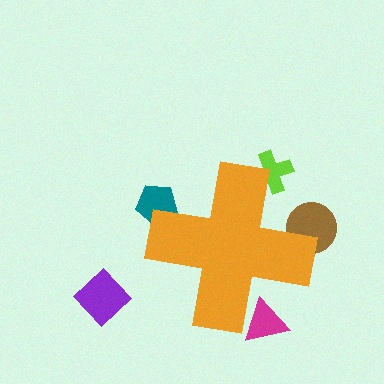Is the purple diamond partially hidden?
No, the purple diamond is fully visible.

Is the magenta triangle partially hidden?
Yes, the magenta triangle is partially hidden behind the orange cross.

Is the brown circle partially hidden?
Yes, the brown circle is partially hidden behind the orange cross.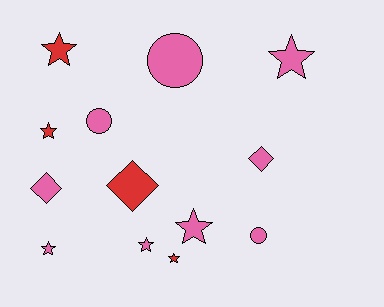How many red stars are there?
There are 3 red stars.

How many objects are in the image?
There are 13 objects.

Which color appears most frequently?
Pink, with 9 objects.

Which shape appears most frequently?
Star, with 7 objects.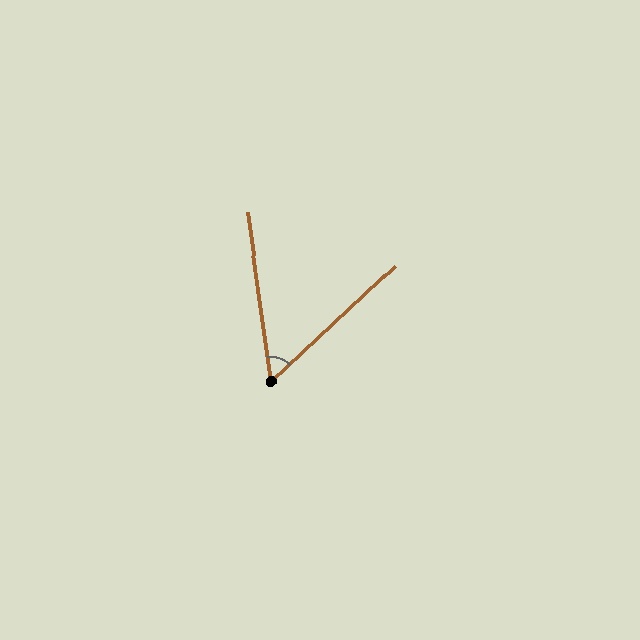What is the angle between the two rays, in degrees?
Approximately 55 degrees.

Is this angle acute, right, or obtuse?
It is acute.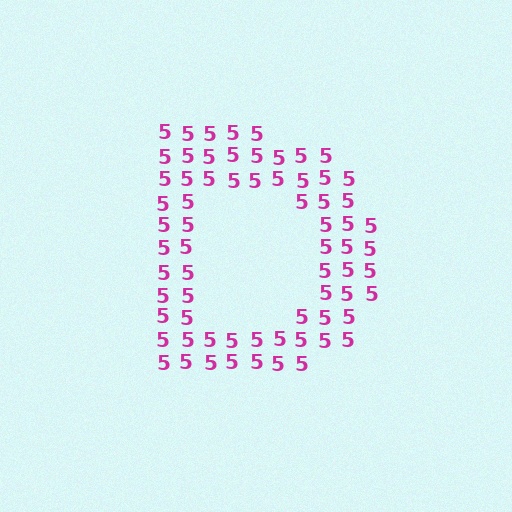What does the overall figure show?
The overall figure shows the letter D.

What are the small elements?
The small elements are digit 5's.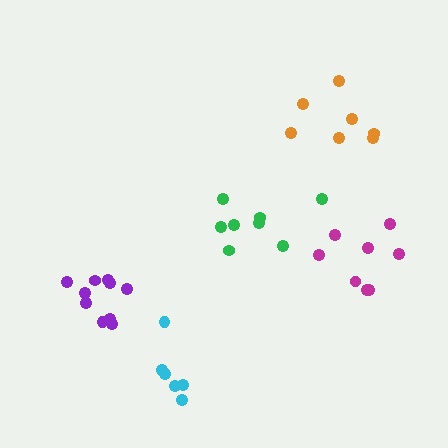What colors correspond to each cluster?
The clusters are colored: purple, orange, green, cyan, magenta.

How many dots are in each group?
Group 1: 10 dots, Group 2: 7 dots, Group 3: 8 dots, Group 4: 6 dots, Group 5: 8 dots (39 total).